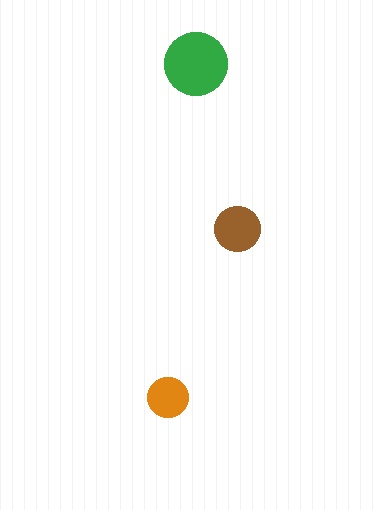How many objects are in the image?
There are 3 objects in the image.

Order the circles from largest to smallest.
the green one, the brown one, the orange one.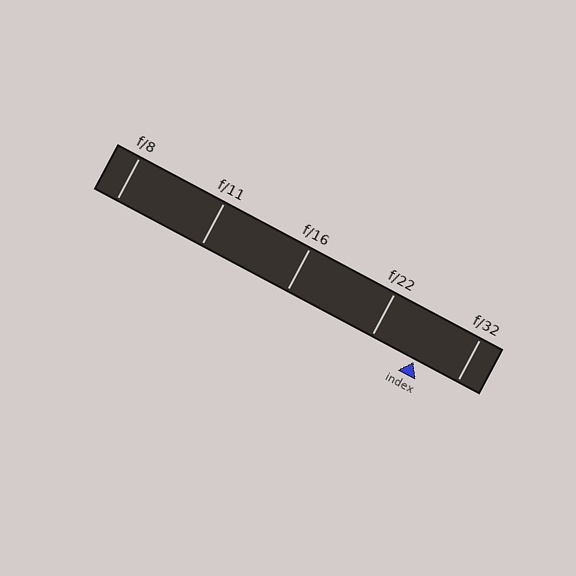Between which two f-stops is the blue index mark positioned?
The index mark is between f/22 and f/32.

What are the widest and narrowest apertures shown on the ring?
The widest aperture shown is f/8 and the narrowest is f/32.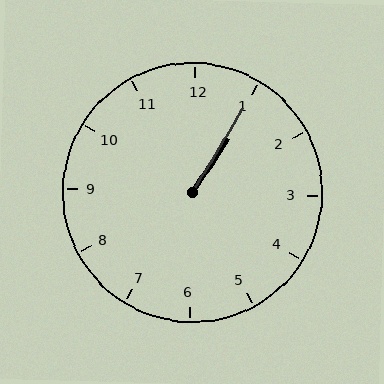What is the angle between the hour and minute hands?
Approximately 2 degrees.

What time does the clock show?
1:05.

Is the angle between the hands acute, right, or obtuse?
It is acute.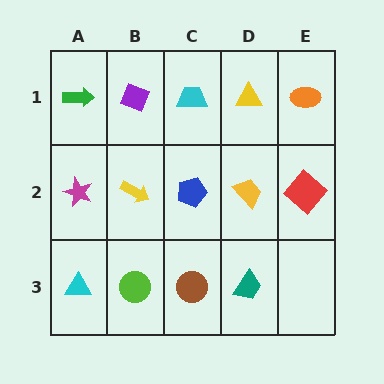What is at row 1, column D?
A yellow triangle.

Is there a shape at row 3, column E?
No, that cell is empty.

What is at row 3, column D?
A teal trapezoid.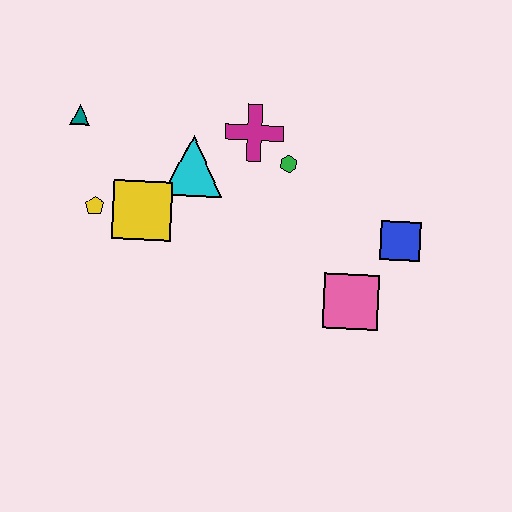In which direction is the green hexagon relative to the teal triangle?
The green hexagon is to the right of the teal triangle.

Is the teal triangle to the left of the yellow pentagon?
Yes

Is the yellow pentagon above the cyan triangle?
No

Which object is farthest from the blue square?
The teal triangle is farthest from the blue square.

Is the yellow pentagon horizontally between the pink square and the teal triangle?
Yes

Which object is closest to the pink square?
The blue square is closest to the pink square.